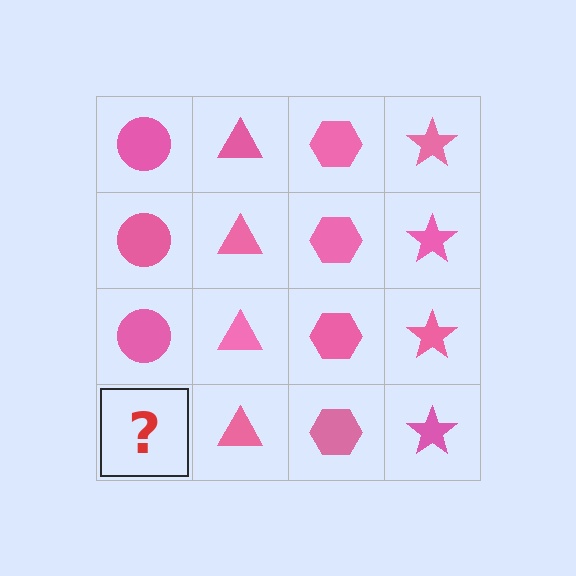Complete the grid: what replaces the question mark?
The question mark should be replaced with a pink circle.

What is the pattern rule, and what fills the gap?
The rule is that each column has a consistent shape. The gap should be filled with a pink circle.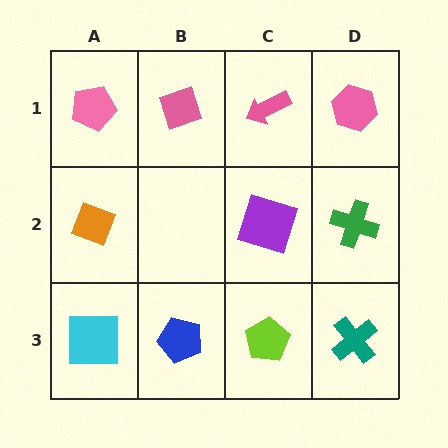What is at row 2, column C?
A purple square.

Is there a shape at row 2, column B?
No, that cell is empty.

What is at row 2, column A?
An orange diamond.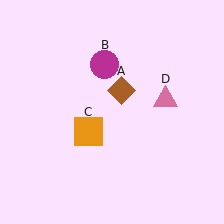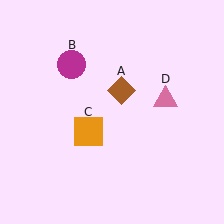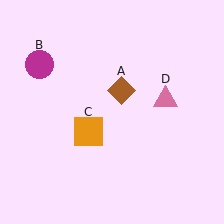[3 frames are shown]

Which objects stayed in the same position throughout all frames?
Brown diamond (object A) and orange square (object C) and pink triangle (object D) remained stationary.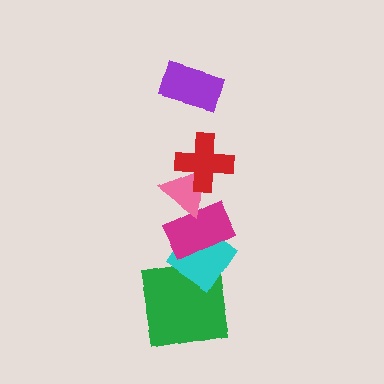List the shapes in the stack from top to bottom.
From top to bottom: the purple rectangle, the red cross, the pink triangle, the magenta rectangle, the cyan diamond, the green square.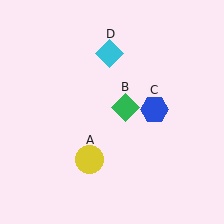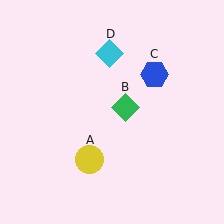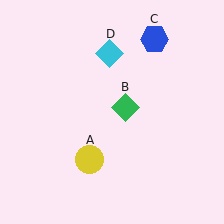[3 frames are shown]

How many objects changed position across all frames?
1 object changed position: blue hexagon (object C).